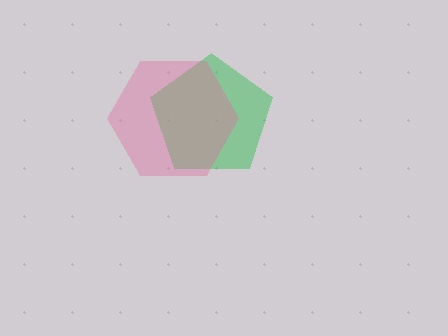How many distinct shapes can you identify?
There are 2 distinct shapes: a green pentagon, a pink hexagon.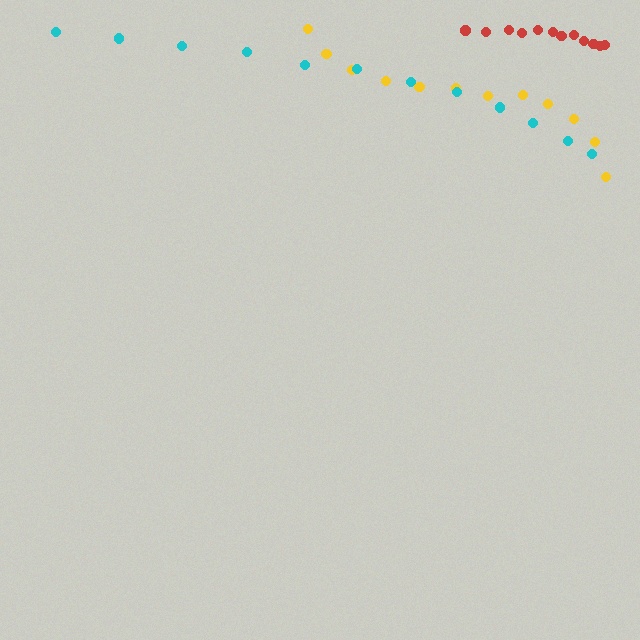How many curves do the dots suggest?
There are 3 distinct paths.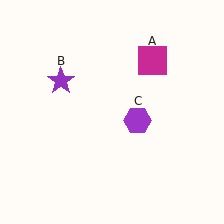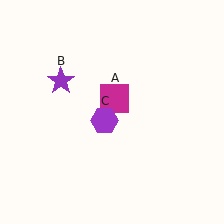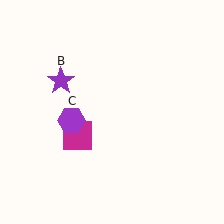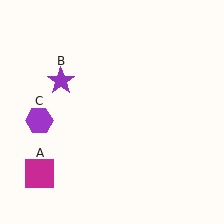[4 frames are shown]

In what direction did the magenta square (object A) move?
The magenta square (object A) moved down and to the left.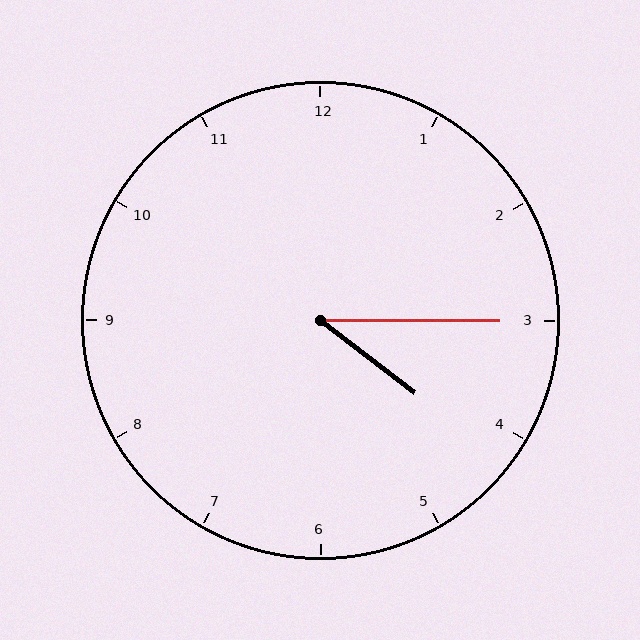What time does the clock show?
4:15.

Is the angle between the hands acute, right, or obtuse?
It is acute.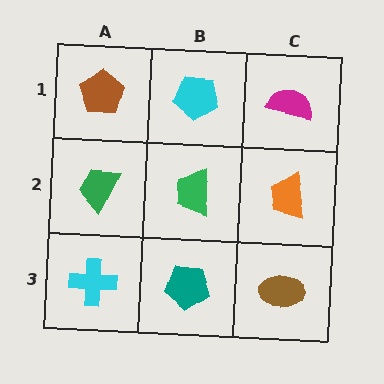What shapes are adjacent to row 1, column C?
An orange trapezoid (row 2, column C), a cyan pentagon (row 1, column B).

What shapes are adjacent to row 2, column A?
A brown pentagon (row 1, column A), a cyan cross (row 3, column A), a green trapezoid (row 2, column B).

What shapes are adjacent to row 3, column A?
A green trapezoid (row 2, column A), a teal pentagon (row 3, column B).